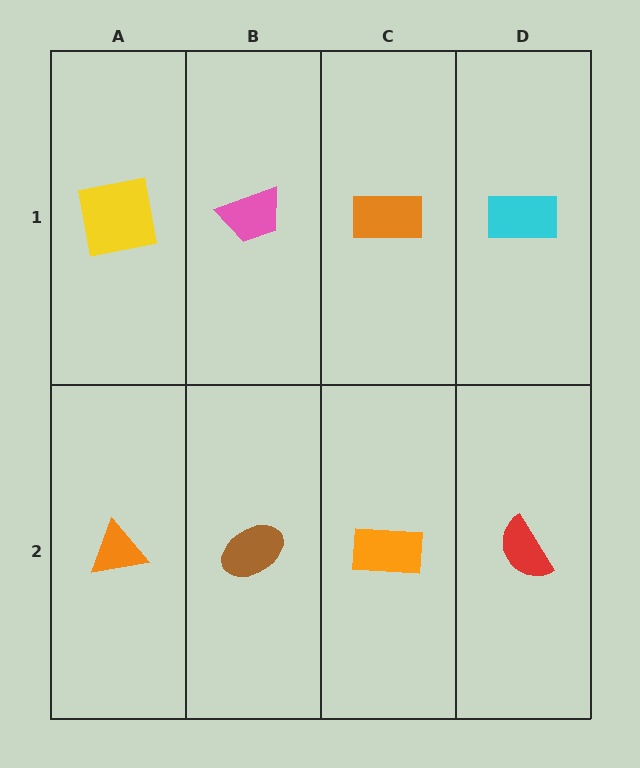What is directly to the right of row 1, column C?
A cyan rectangle.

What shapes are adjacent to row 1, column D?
A red semicircle (row 2, column D), an orange rectangle (row 1, column C).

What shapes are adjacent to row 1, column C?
An orange rectangle (row 2, column C), a pink trapezoid (row 1, column B), a cyan rectangle (row 1, column D).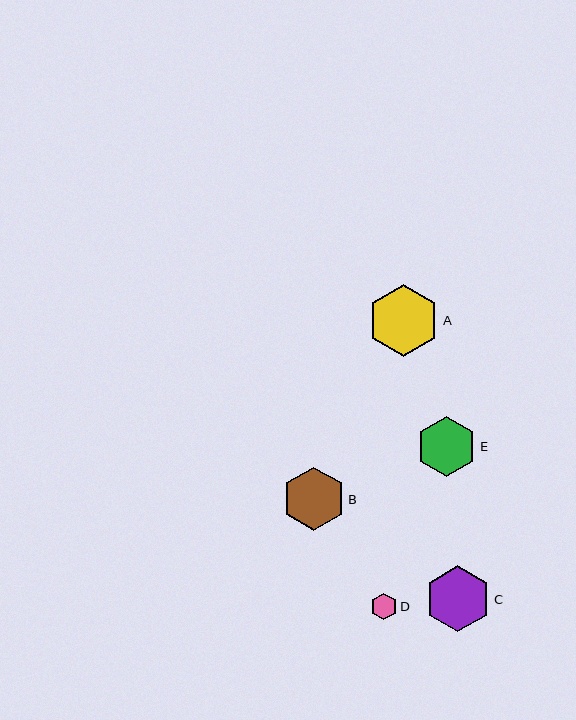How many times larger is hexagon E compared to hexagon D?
Hexagon E is approximately 2.3 times the size of hexagon D.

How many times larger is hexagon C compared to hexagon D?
Hexagon C is approximately 2.5 times the size of hexagon D.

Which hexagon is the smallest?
Hexagon D is the smallest with a size of approximately 27 pixels.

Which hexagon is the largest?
Hexagon A is the largest with a size of approximately 72 pixels.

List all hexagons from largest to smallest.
From largest to smallest: A, C, B, E, D.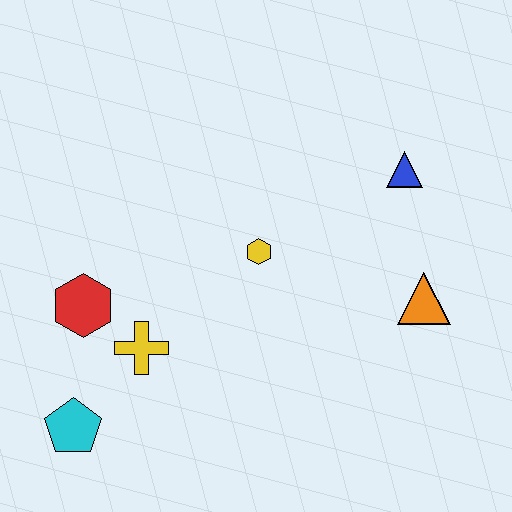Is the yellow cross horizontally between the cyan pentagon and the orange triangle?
Yes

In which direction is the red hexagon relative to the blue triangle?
The red hexagon is to the left of the blue triangle.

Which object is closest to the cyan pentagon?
The yellow cross is closest to the cyan pentagon.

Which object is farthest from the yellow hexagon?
The cyan pentagon is farthest from the yellow hexagon.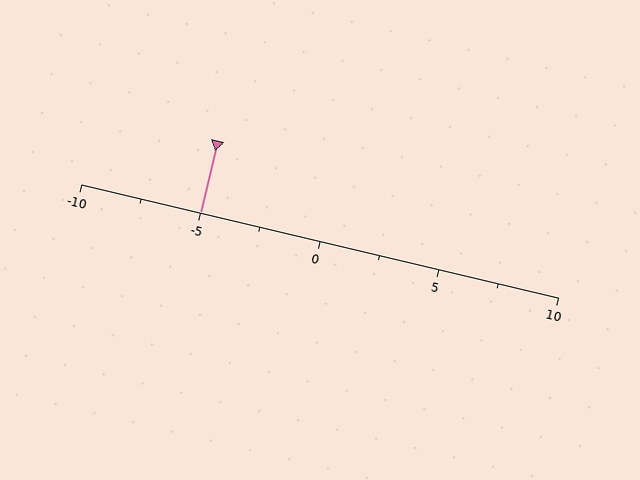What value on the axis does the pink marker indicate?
The marker indicates approximately -5.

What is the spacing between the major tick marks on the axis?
The major ticks are spaced 5 apart.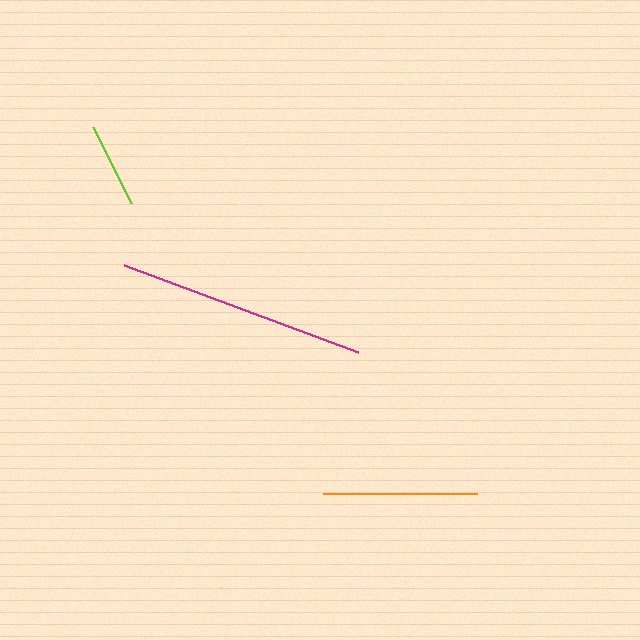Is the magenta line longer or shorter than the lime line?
The magenta line is longer than the lime line.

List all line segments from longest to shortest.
From longest to shortest: magenta, orange, lime.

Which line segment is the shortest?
The lime line is the shortest at approximately 85 pixels.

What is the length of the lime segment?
The lime segment is approximately 85 pixels long.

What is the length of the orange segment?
The orange segment is approximately 154 pixels long.